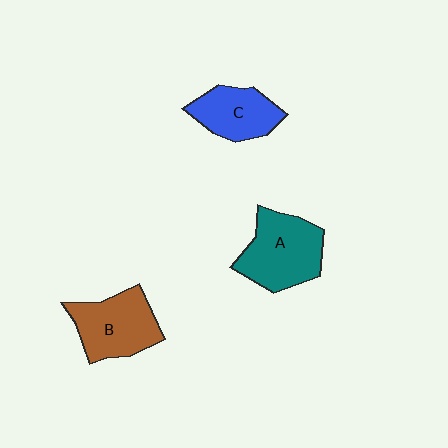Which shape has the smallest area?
Shape C (blue).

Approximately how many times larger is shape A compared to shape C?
Approximately 1.4 times.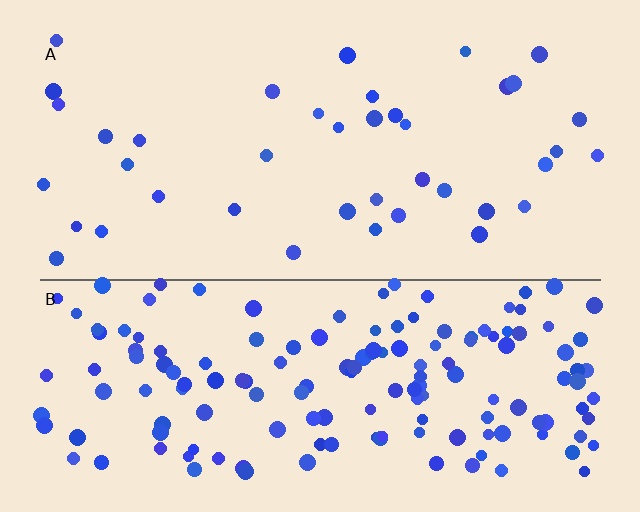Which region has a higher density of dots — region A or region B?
B (the bottom).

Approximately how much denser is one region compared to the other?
Approximately 4.0× — region B over region A.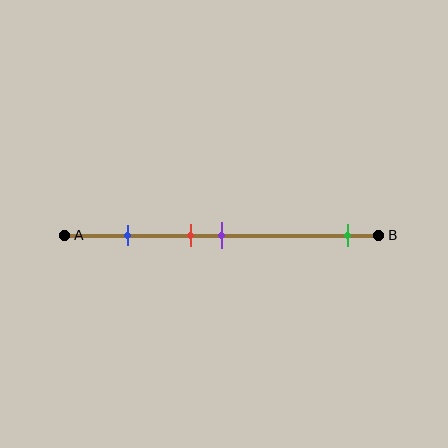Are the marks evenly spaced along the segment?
No, the marks are not evenly spaced.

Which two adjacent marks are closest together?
The red and purple marks are the closest adjacent pair.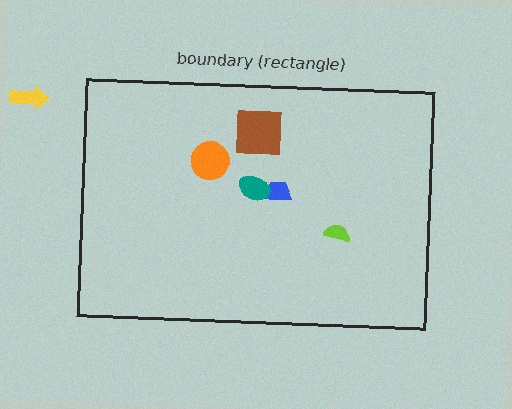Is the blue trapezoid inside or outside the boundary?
Inside.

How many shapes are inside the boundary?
5 inside, 1 outside.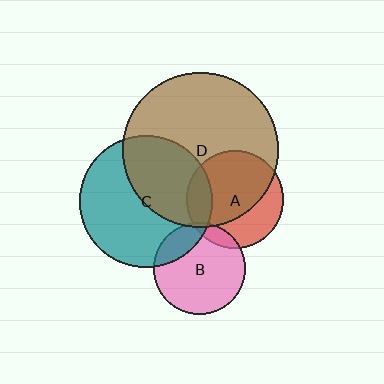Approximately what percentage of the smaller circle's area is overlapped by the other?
Approximately 45%.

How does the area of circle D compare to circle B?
Approximately 2.9 times.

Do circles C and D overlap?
Yes.